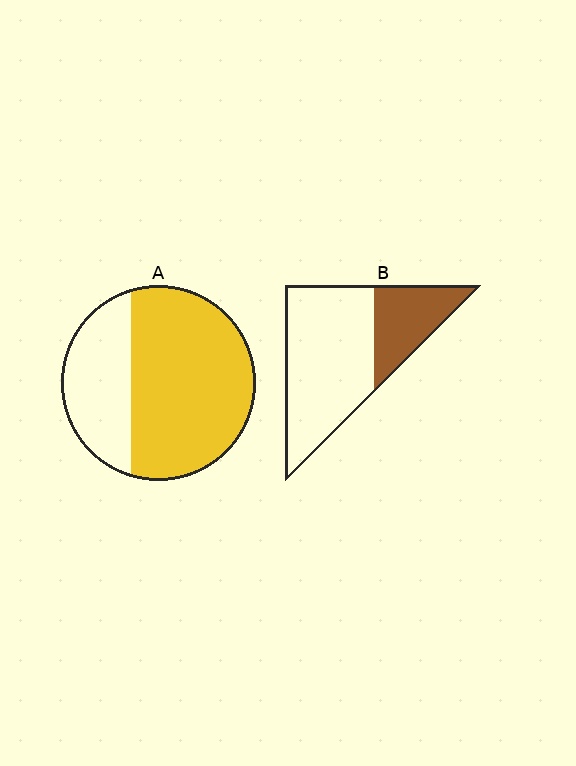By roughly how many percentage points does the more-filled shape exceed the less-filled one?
By roughly 40 percentage points (A over B).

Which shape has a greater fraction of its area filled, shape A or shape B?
Shape A.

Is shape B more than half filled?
No.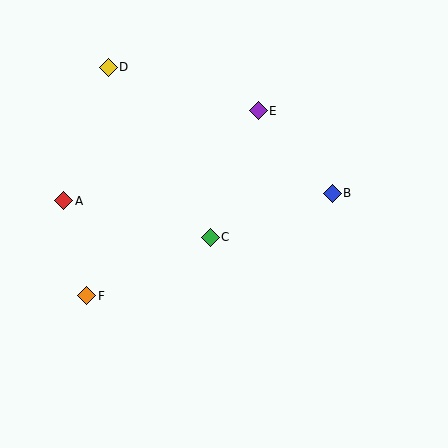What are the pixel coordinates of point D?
Point D is at (108, 67).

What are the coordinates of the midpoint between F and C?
The midpoint between F and C is at (148, 266).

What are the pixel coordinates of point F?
Point F is at (87, 296).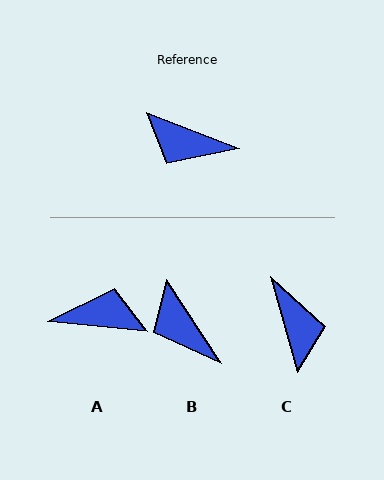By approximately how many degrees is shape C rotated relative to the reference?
Approximately 127 degrees counter-clockwise.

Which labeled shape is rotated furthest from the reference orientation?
A, about 164 degrees away.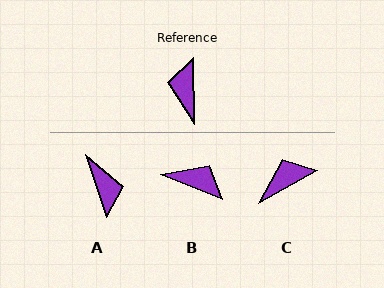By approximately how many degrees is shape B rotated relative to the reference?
Approximately 112 degrees clockwise.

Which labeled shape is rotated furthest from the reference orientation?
A, about 162 degrees away.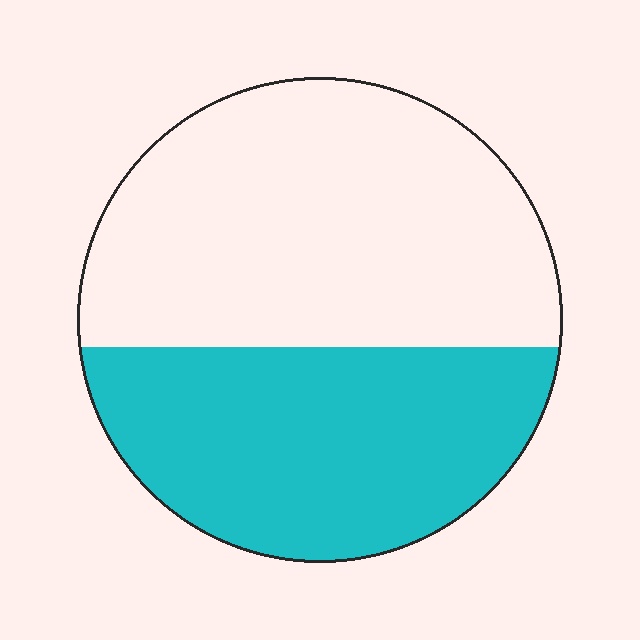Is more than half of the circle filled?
No.